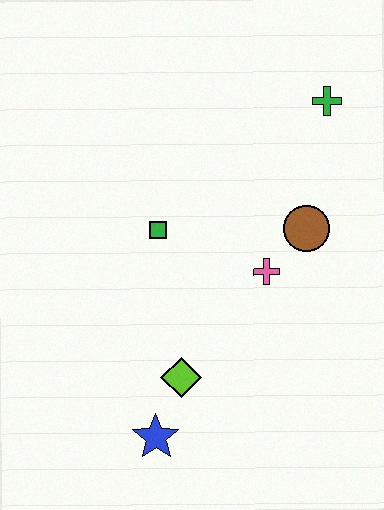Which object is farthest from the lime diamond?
The green cross is farthest from the lime diamond.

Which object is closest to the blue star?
The lime diamond is closest to the blue star.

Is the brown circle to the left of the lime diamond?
No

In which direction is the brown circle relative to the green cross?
The brown circle is below the green cross.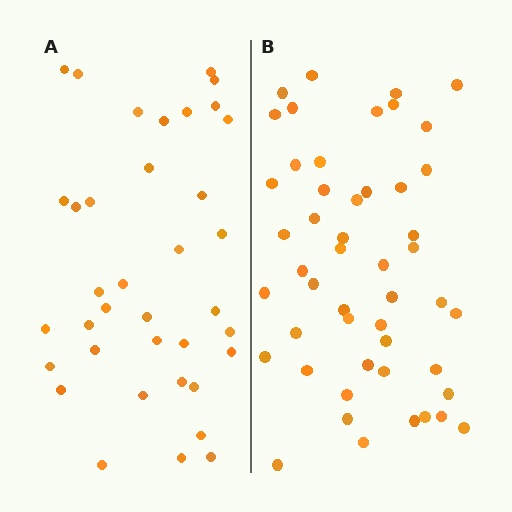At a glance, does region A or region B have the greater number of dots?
Region B (the right region) has more dots.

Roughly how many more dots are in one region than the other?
Region B has roughly 12 or so more dots than region A.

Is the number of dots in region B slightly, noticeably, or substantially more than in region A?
Region B has noticeably more, but not dramatically so. The ratio is roughly 1.3 to 1.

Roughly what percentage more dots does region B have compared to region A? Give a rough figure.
About 30% more.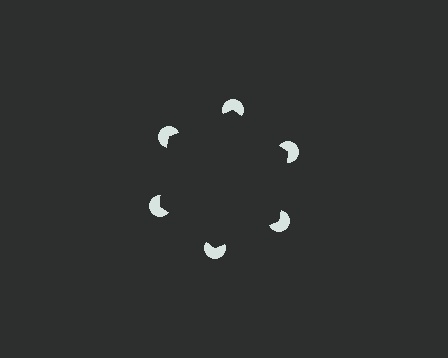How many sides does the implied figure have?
6 sides.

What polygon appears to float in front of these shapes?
An illusory hexagon — its edges are inferred from the aligned wedge cuts in the pac-man discs, not physically drawn.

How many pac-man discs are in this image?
There are 6 — one at each vertex of the illusory hexagon.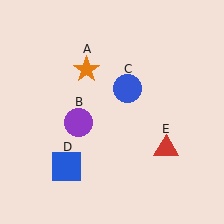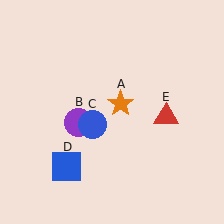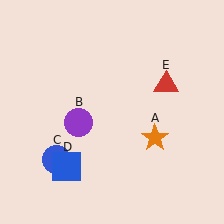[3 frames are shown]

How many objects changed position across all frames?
3 objects changed position: orange star (object A), blue circle (object C), red triangle (object E).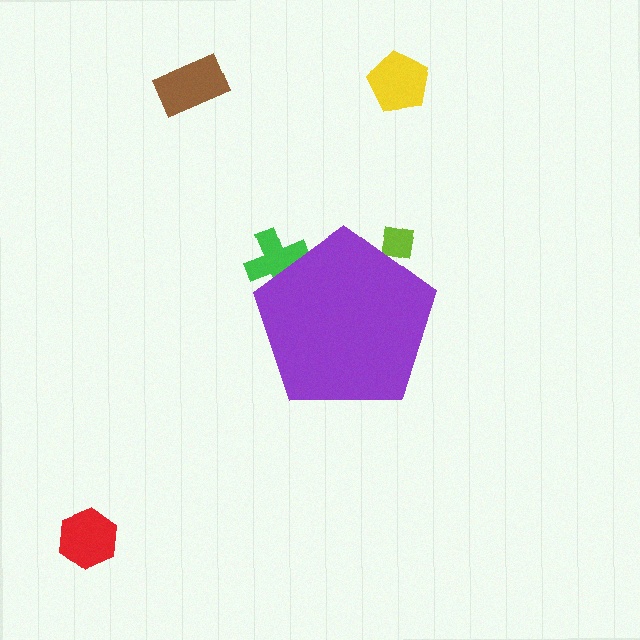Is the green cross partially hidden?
Yes, the green cross is partially hidden behind the purple pentagon.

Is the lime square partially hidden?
Yes, the lime square is partially hidden behind the purple pentagon.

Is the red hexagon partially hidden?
No, the red hexagon is fully visible.